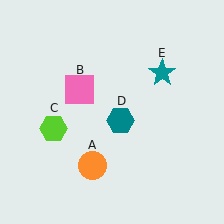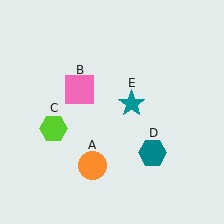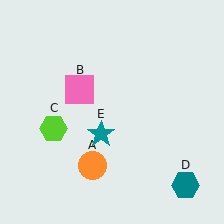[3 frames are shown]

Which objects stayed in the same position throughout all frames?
Orange circle (object A) and pink square (object B) and lime hexagon (object C) remained stationary.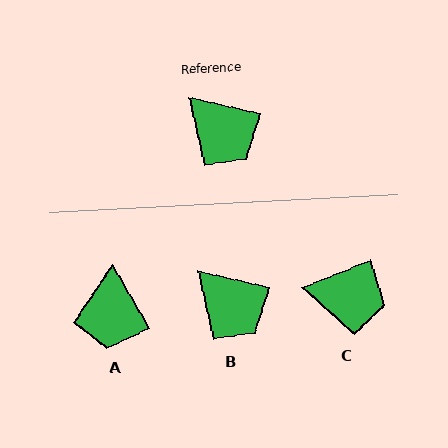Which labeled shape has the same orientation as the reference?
B.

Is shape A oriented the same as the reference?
No, it is off by about 47 degrees.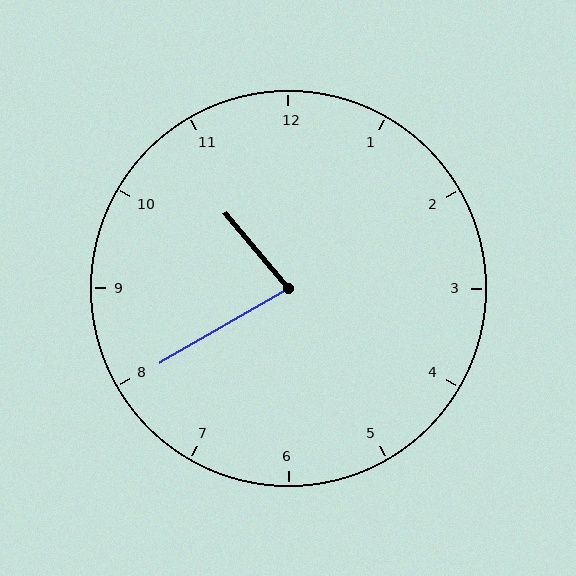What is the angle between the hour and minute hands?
Approximately 80 degrees.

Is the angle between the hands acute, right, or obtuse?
It is acute.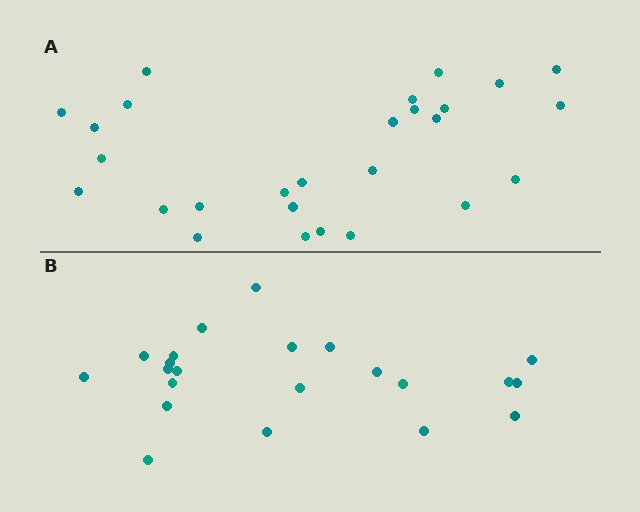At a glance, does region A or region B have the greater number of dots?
Region A (the top region) has more dots.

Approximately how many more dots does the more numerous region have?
Region A has about 5 more dots than region B.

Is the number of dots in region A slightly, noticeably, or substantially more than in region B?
Region A has only slightly more — the two regions are fairly close. The ratio is roughly 1.2 to 1.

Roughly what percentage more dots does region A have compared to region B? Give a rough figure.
About 25% more.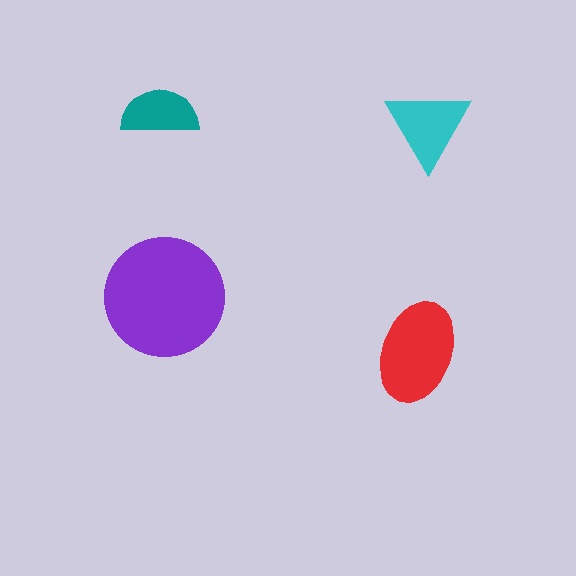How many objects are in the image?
There are 4 objects in the image.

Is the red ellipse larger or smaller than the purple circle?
Smaller.